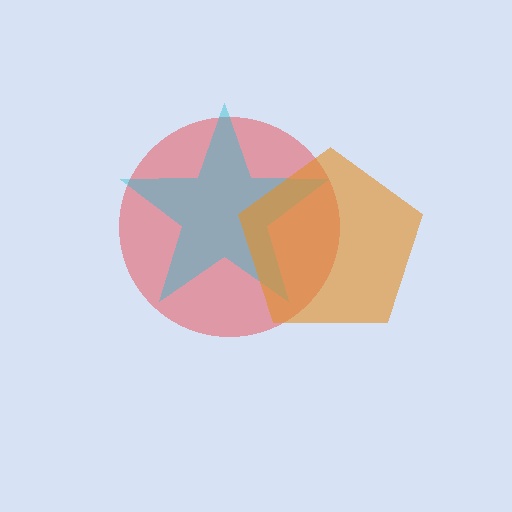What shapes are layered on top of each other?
The layered shapes are: a red circle, a cyan star, an orange pentagon.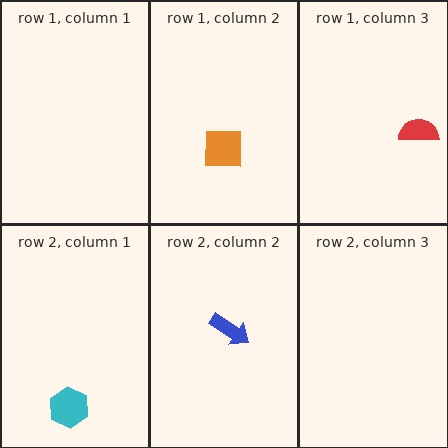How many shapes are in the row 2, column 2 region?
1.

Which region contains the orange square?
The row 1, column 2 region.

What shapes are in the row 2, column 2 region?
The blue arrow.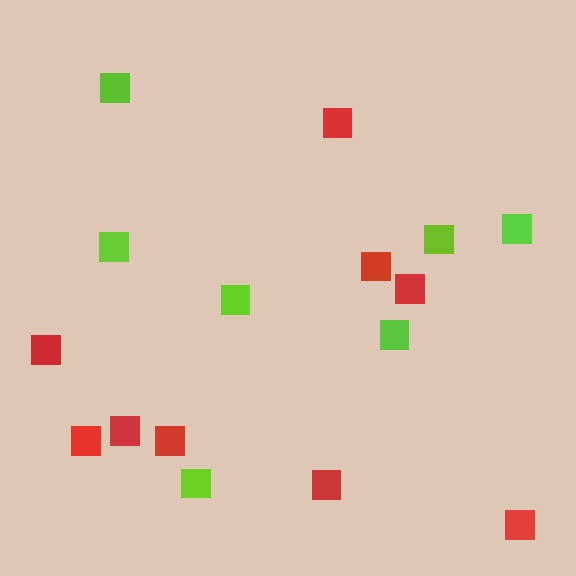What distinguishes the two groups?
There are 2 groups: one group of red squares (9) and one group of lime squares (7).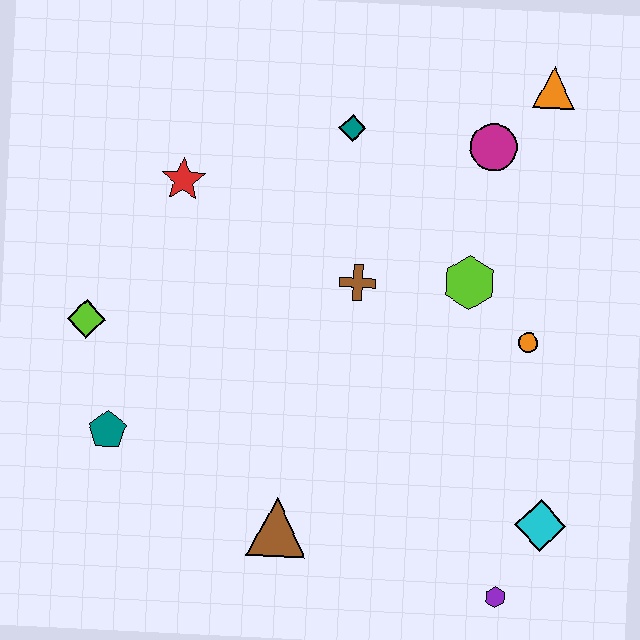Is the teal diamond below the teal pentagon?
No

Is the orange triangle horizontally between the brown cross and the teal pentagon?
No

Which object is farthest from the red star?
The purple hexagon is farthest from the red star.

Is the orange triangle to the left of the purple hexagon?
No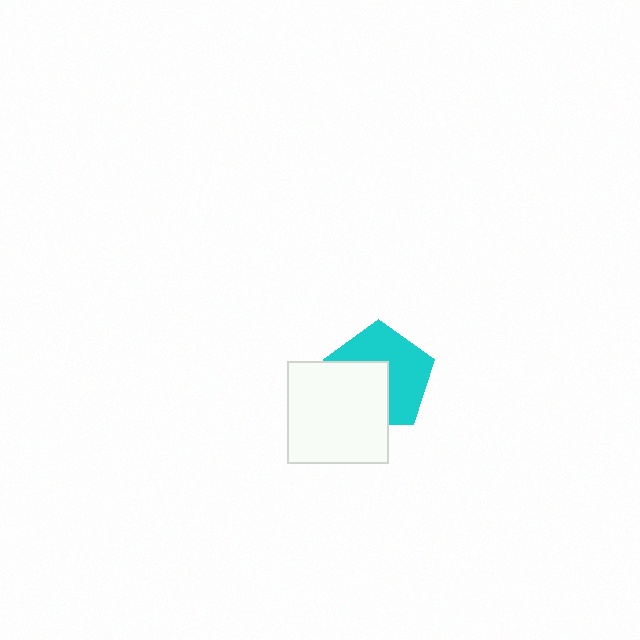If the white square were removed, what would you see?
You would see the complete cyan pentagon.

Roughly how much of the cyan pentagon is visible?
About half of it is visible (roughly 57%).